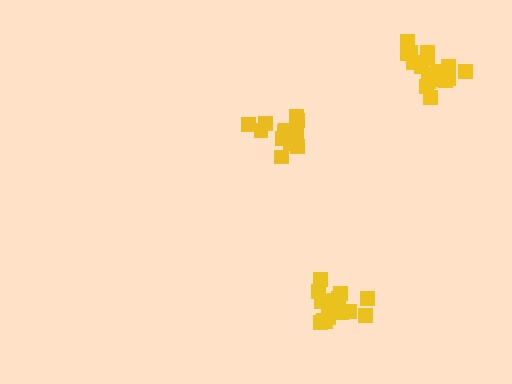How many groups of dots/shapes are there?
There are 3 groups.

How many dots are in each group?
Group 1: 18 dots, Group 2: 14 dots, Group 3: 18 dots (50 total).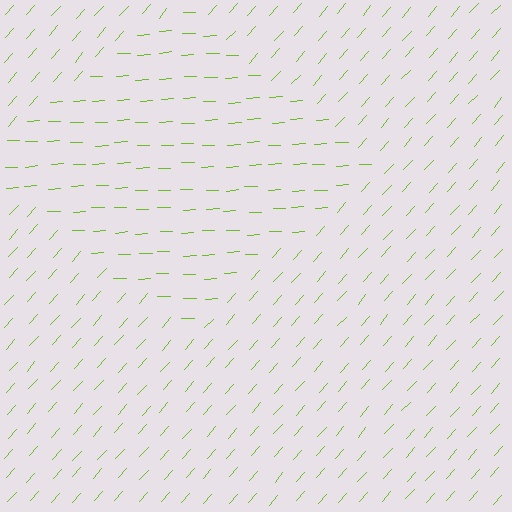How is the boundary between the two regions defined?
The boundary is defined purely by a change in line orientation (approximately 45 degrees difference). All lines are the same color and thickness.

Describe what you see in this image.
The image is filled with small lime line segments. A diamond region in the image has lines oriented differently from the surrounding lines, creating a visible texture boundary.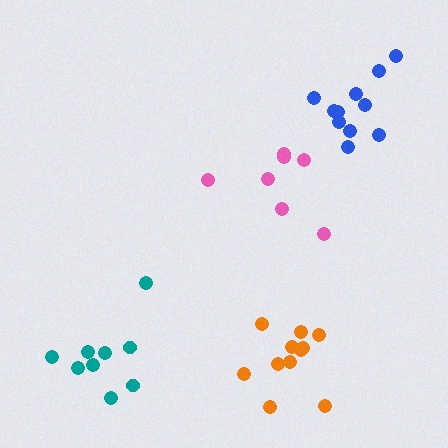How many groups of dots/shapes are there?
There are 4 groups.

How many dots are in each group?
Group 1: 7 dots, Group 2: 11 dots, Group 3: 9 dots, Group 4: 11 dots (38 total).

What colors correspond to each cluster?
The clusters are colored: pink, orange, teal, blue.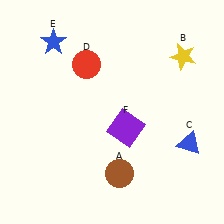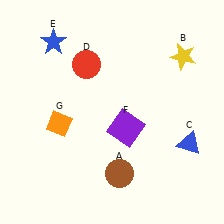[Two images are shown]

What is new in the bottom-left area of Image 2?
An orange diamond (G) was added in the bottom-left area of Image 2.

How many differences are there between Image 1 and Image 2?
There is 1 difference between the two images.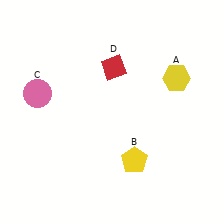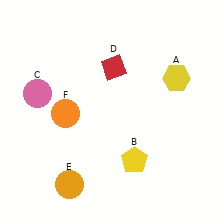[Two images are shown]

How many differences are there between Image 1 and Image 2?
There are 2 differences between the two images.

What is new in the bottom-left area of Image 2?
An orange circle (E) was added in the bottom-left area of Image 2.